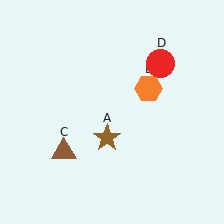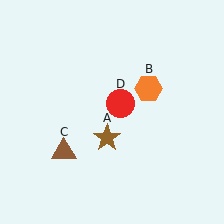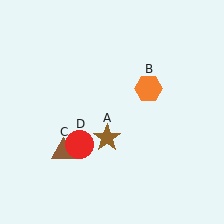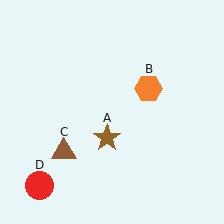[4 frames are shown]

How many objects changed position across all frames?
1 object changed position: red circle (object D).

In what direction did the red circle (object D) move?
The red circle (object D) moved down and to the left.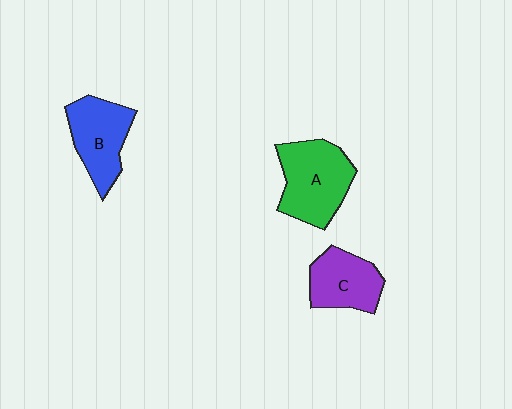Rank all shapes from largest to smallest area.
From largest to smallest: A (green), B (blue), C (purple).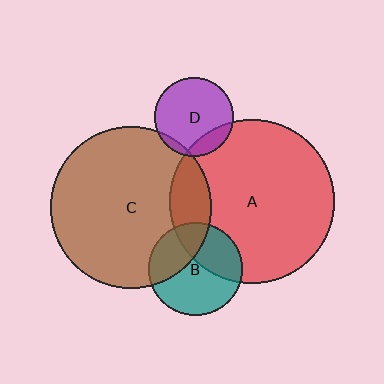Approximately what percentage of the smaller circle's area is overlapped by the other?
Approximately 35%.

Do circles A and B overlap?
Yes.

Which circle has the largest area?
Circle A (red).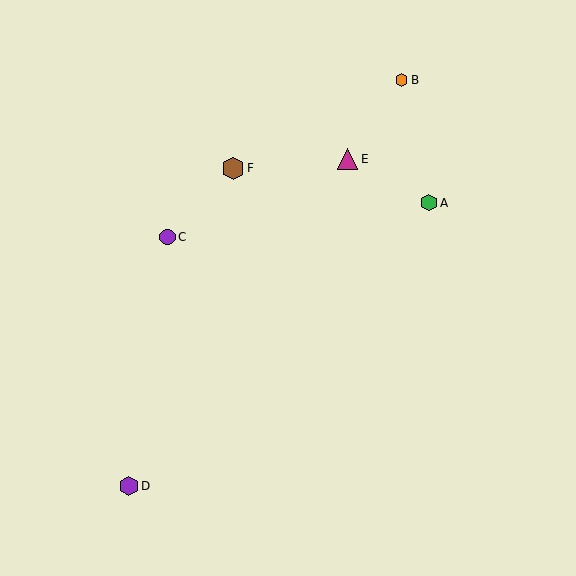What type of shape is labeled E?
Shape E is a magenta triangle.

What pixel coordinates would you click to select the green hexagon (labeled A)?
Click at (429, 203) to select the green hexagon A.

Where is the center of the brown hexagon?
The center of the brown hexagon is at (233, 168).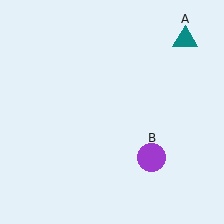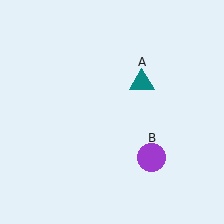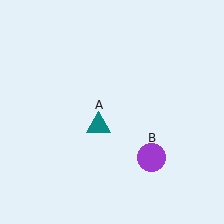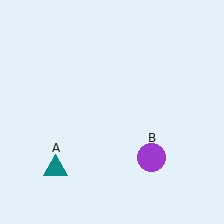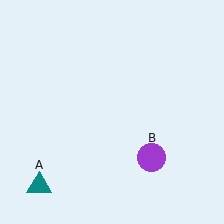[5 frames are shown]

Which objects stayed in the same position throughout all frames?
Purple circle (object B) remained stationary.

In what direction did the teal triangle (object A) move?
The teal triangle (object A) moved down and to the left.